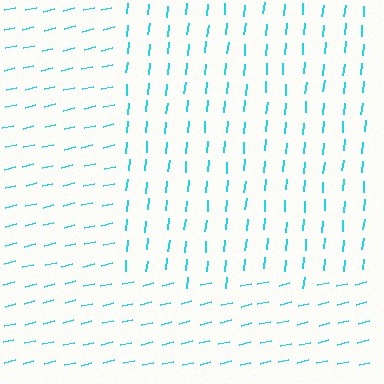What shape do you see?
I see a rectangle.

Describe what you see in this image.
The image is filled with small cyan line segments. A rectangle region in the image has lines oriented differently from the surrounding lines, creating a visible texture boundary.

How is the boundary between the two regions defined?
The boundary is defined purely by a change in line orientation (approximately 71 degrees difference). All lines are the same color and thickness.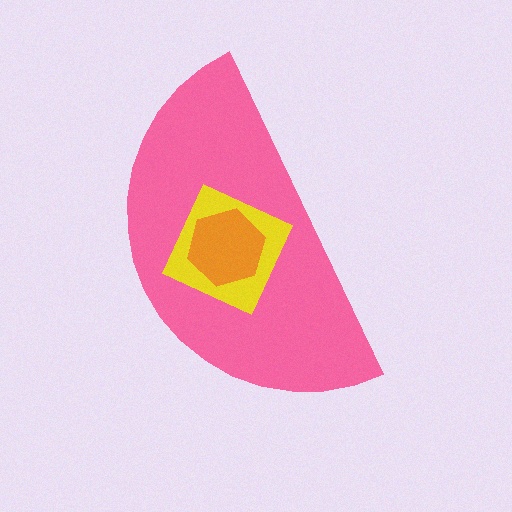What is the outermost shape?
The pink semicircle.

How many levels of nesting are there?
3.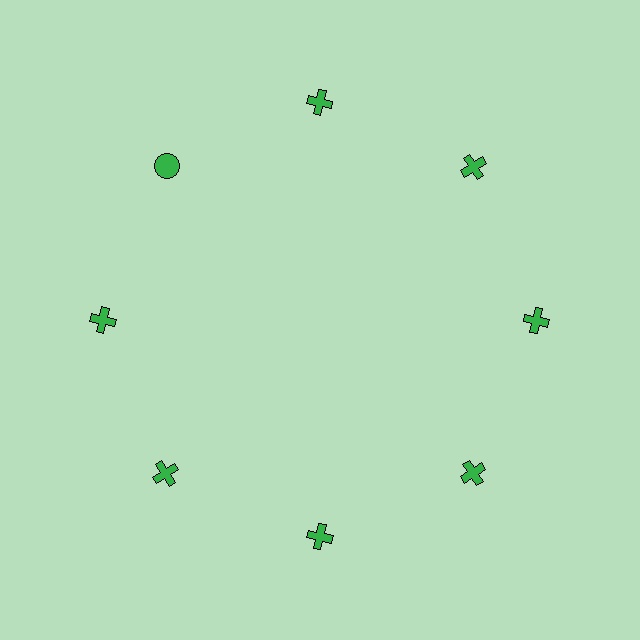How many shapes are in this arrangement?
There are 8 shapes arranged in a ring pattern.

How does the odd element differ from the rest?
It has a different shape: circle instead of cross.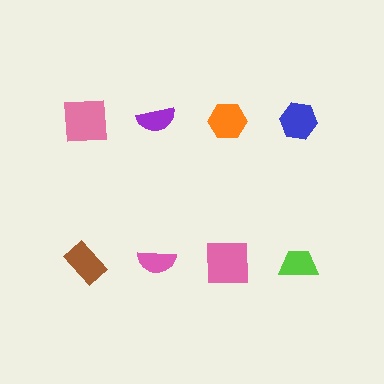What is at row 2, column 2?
A pink semicircle.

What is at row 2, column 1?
A brown rectangle.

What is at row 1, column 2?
A purple semicircle.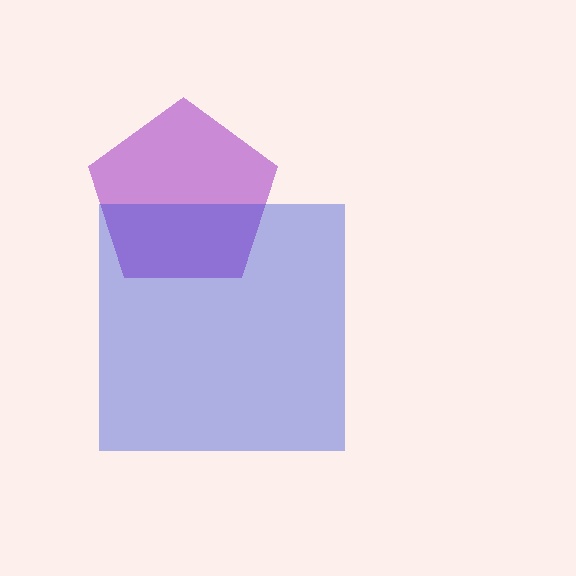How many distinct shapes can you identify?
There are 2 distinct shapes: a purple pentagon, a blue square.